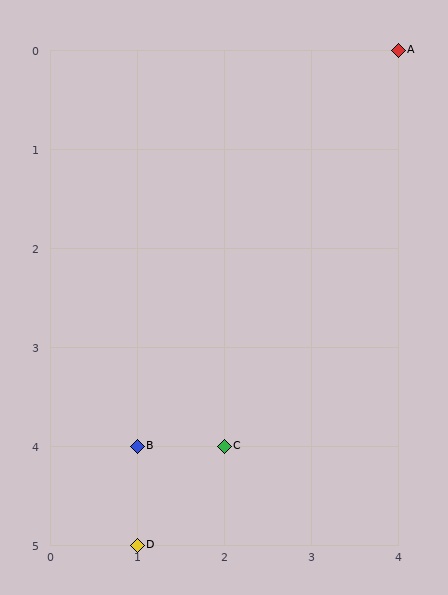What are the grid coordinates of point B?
Point B is at grid coordinates (1, 4).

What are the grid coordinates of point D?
Point D is at grid coordinates (1, 5).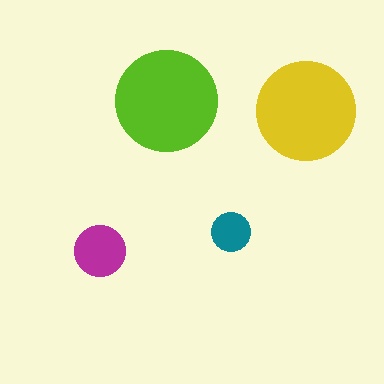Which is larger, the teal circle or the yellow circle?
The yellow one.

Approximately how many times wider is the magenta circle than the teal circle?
About 1.5 times wider.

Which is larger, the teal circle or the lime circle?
The lime one.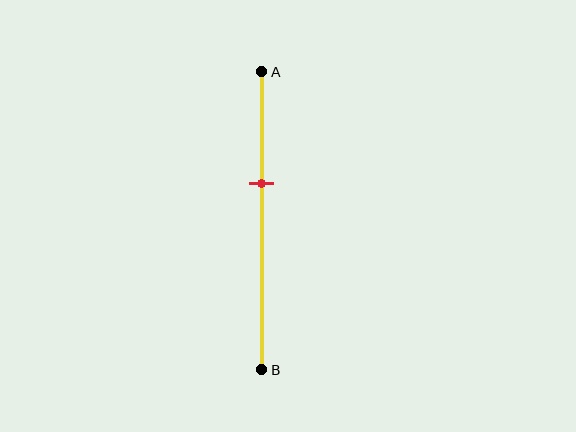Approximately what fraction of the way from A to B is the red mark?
The red mark is approximately 35% of the way from A to B.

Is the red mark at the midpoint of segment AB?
No, the mark is at about 35% from A, not at the 50% midpoint.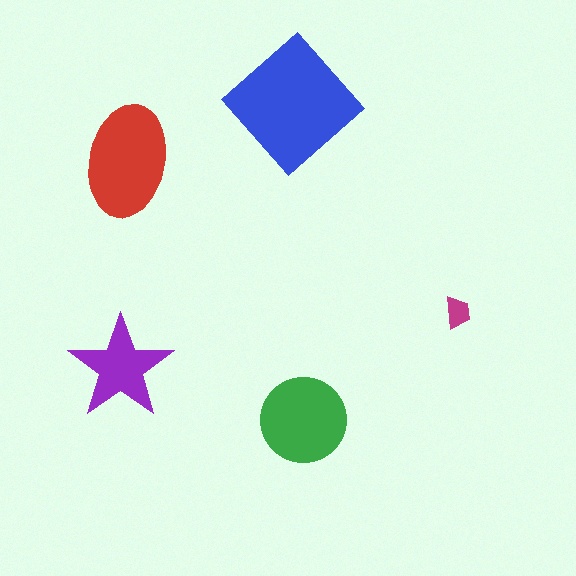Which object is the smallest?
The magenta trapezoid.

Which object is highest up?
The blue diamond is topmost.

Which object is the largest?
The blue diamond.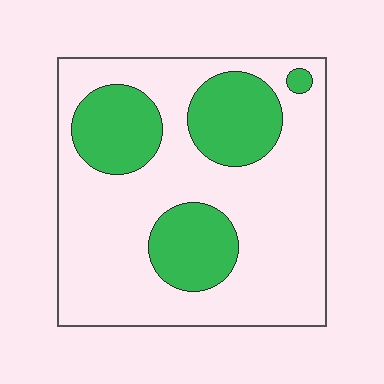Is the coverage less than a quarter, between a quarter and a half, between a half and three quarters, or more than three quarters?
Between a quarter and a half.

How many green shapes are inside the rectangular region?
4.